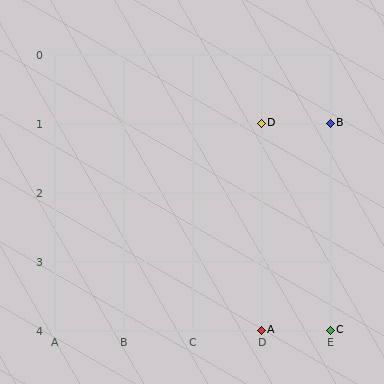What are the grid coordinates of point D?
Point D is at grid coordinates (D, 1).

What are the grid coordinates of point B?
Point B is at grid coordinates (E, 1).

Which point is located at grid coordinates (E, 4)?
Point C is at (E, 4).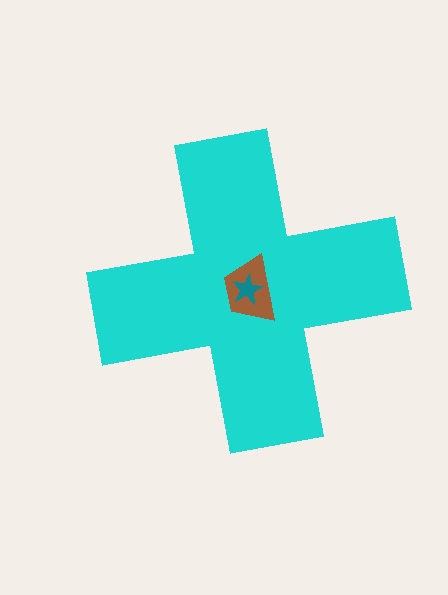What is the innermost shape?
The teal star.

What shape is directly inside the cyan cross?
The brown trapezoid.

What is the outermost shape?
The cyan cross.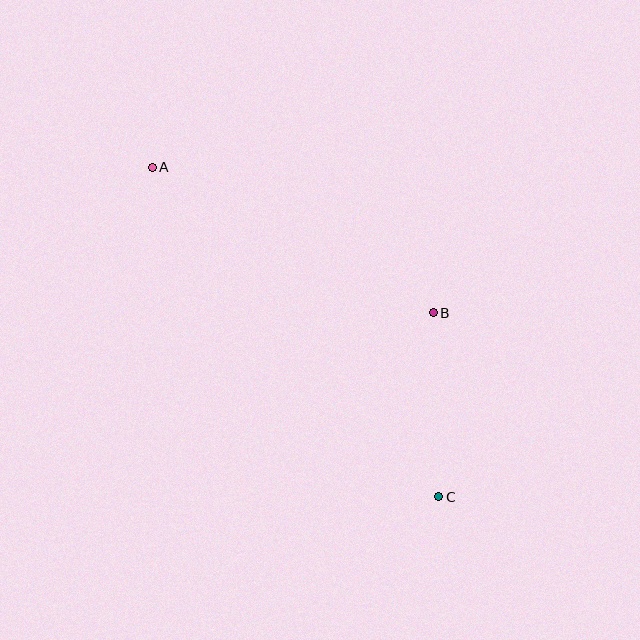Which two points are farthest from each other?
Points A and C are farthest from each other.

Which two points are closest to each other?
Points B and C are closest to each other.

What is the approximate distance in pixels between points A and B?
The distance between A and B is approximately 317 pixels.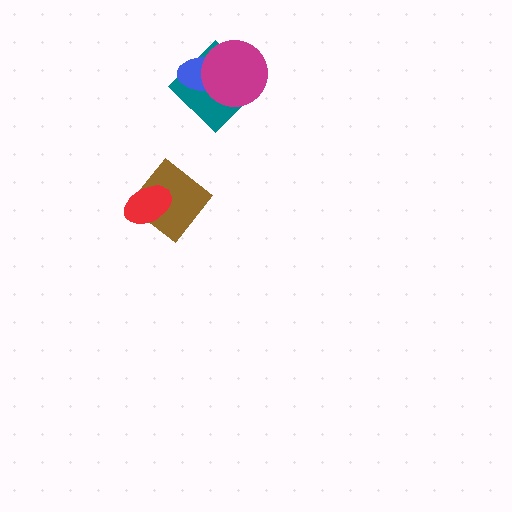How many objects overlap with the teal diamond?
2 objects overlap with the teal diamond.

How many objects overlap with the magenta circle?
2 objects overlap with the magenta circle.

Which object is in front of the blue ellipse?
The magenta circle is in front of the blue ellipse.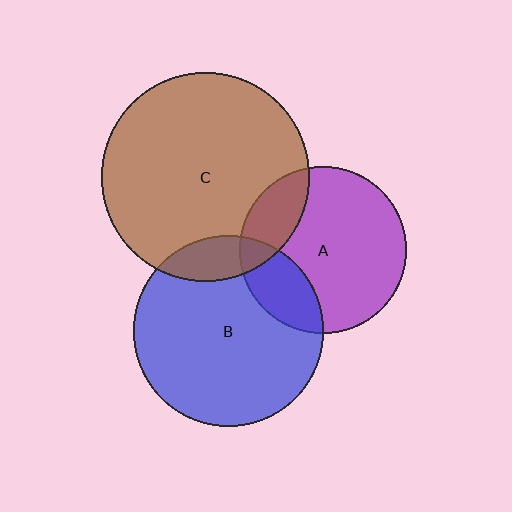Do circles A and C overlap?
Yes.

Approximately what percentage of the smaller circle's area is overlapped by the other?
Approximately 20%.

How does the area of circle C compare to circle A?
Approximately 1.6 times.